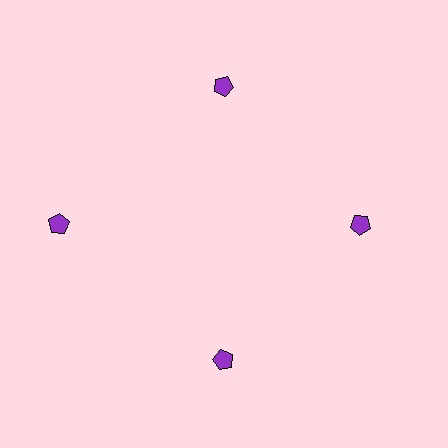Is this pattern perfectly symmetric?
No. The 4 purple pentagons are arranged in a ring, but one element near the 9 o'clock position is pushed outward from the center, breaking the 4-fold rotational symmetry.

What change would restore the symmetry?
The symmetry would be restored by moving it inward, back onto the ring so that all 4 pentagons sit at equal angles and equal distance from the center.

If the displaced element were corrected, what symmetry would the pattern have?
It would have 4-fold rotational symmetry — the pattern would map onto itself every 90 degrees.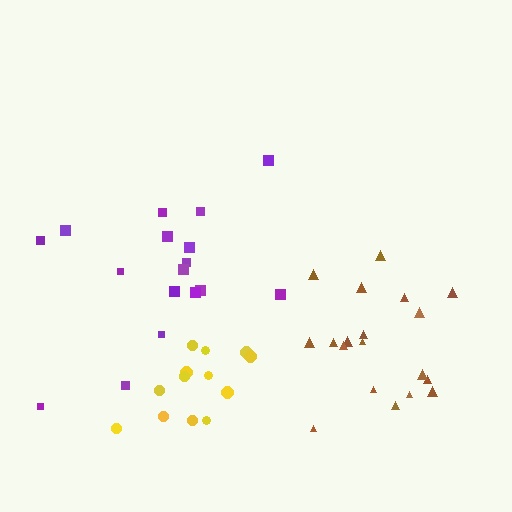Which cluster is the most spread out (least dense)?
Purple.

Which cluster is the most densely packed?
Yellow.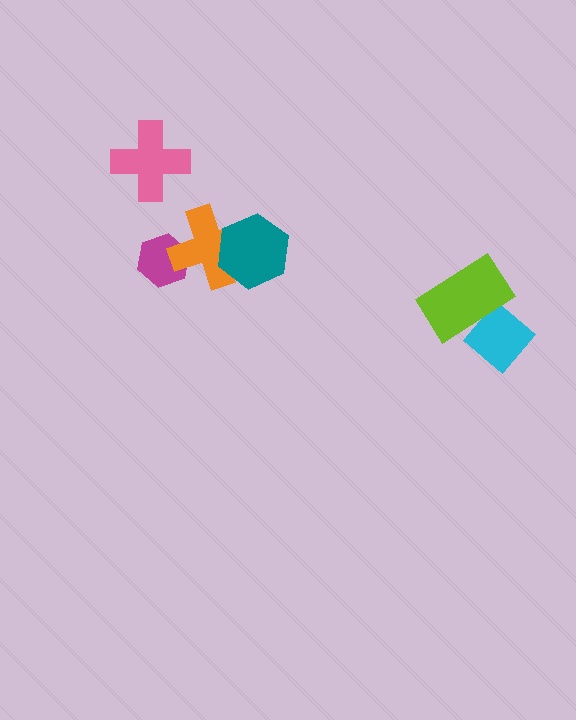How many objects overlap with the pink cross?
0 objects overlap with the pink cross.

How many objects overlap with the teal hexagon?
1 object overlaps with the teal hexagon.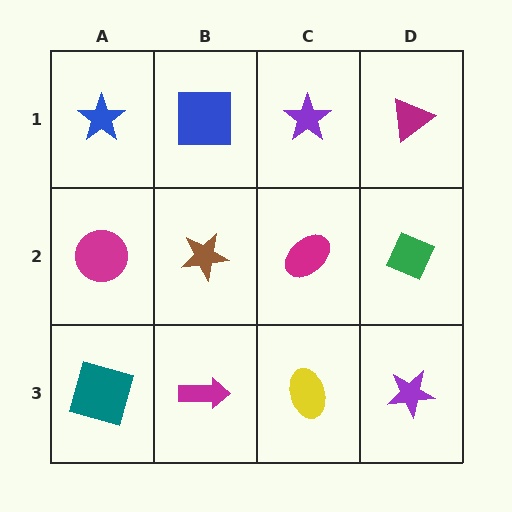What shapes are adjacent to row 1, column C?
A magenta ellipse (row 2, column C), a blue square (row 1, column B), a magenta triangle (row 1, column D).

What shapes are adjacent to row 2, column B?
A blue square (row 1, column B), a magenta arrow (row 3, column B), a magenta circle (row 2, column A), a magenta ellipse (row 2, column C).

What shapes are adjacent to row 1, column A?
A magenta circle (row 2, column A), a blue square (row 1, column B).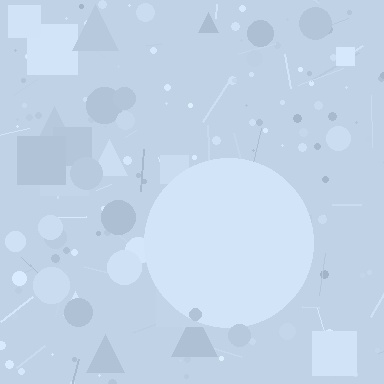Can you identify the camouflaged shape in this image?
The camouflaged shape is a circle.